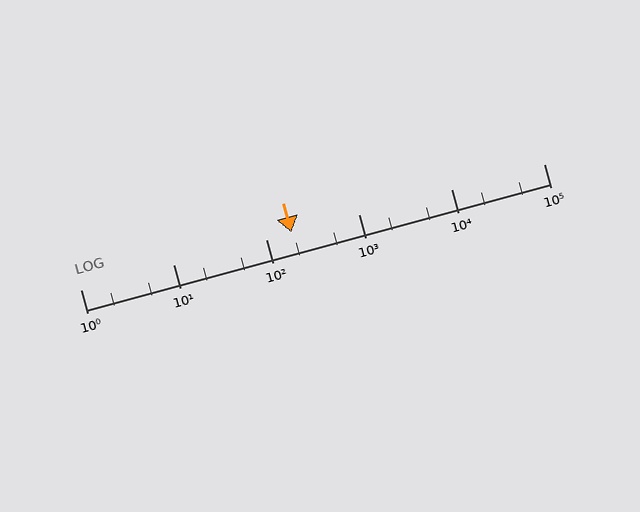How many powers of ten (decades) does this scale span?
The scale spans 5 decades, from 1 to 100000.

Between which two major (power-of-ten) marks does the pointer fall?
The pointer is between 100 and 1000.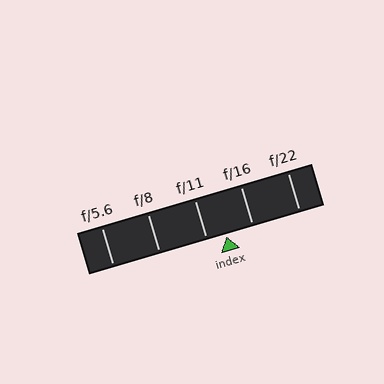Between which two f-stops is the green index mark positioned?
The index mark is between f/11 and f/16.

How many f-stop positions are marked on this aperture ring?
There are 5 f-stop positions marked.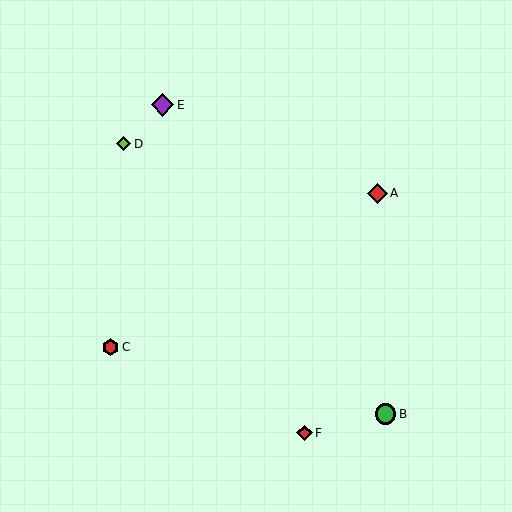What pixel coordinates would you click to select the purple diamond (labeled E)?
Click at (163, 105) to select the purple diamond E.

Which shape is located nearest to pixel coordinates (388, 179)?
The red diamond (labeled A) at (378, 193) is nearest to that location.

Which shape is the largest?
The purple diamond (labeled E) is the largest.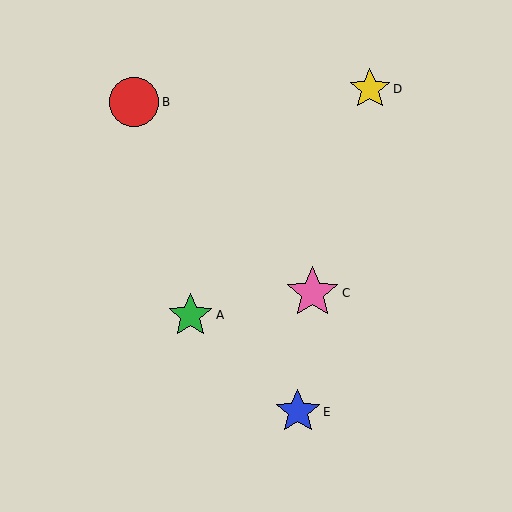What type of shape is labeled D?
Shape D is a yellow star.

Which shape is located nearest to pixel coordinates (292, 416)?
The blue star (labeled E) at (298, 412) is nearest to that location.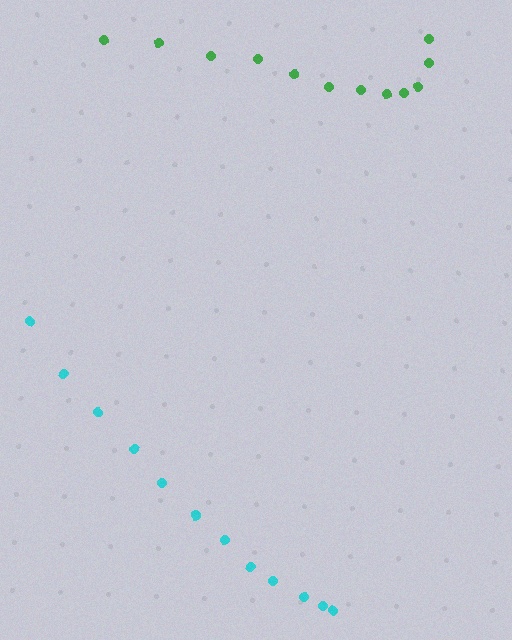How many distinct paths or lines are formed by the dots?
There are 2 distinct paths.